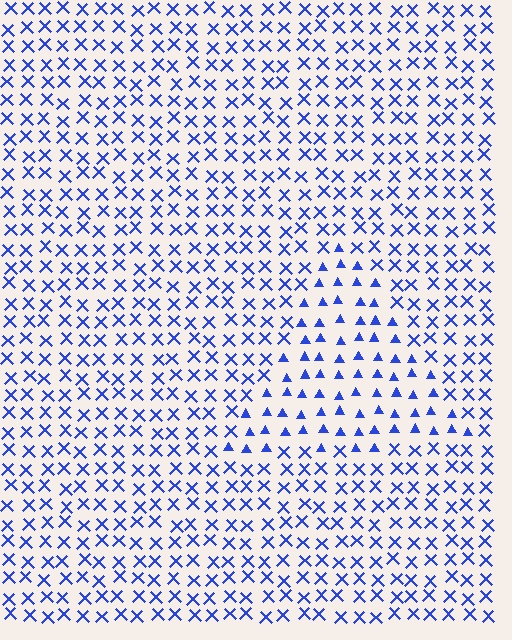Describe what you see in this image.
The image is filled with small blue elements arranged in a uniform grid. A triangle-shaped region contains triangles, while the surrounding area contains X marks. The boundary is defined purely by the change in element shape.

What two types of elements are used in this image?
The image uses triangles inside the triangle region and X marks outside it.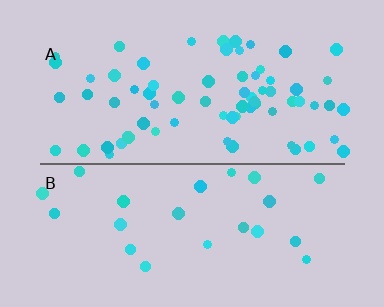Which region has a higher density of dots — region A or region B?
A (the top).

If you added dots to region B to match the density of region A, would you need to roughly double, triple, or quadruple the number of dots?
Approximately triple.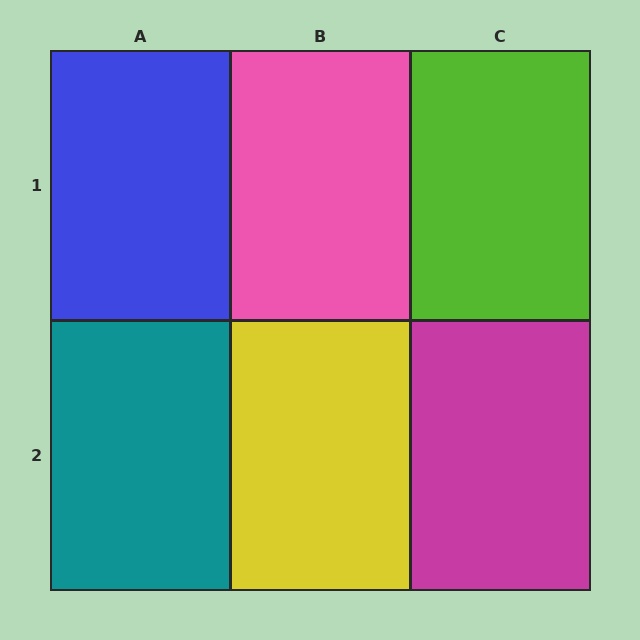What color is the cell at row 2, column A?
Teal.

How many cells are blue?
1 cell is blue.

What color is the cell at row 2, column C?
Magenta.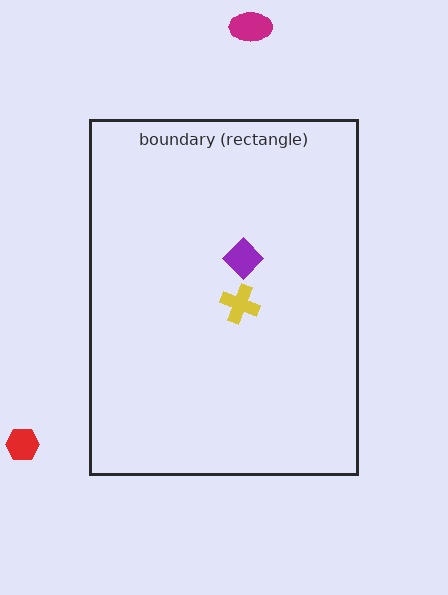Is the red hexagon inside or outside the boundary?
Outside.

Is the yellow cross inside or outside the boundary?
Inside.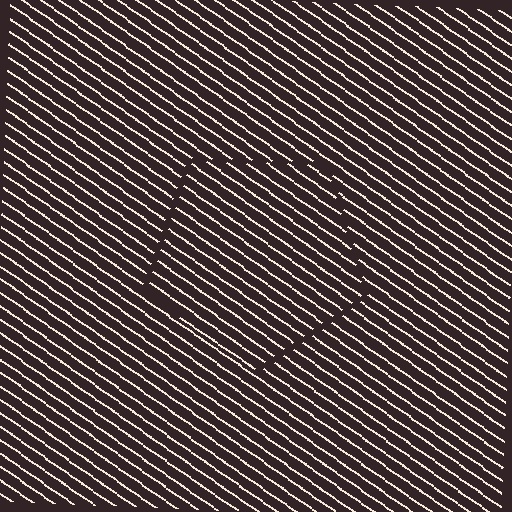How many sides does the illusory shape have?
5 sides — the line-ends trace a pentagon.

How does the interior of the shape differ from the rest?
The interior of the shape contains the same grating, shifted by half a period — the contour is defined by the phase discontinuity where line-ends from the inner and outer gratings abut.